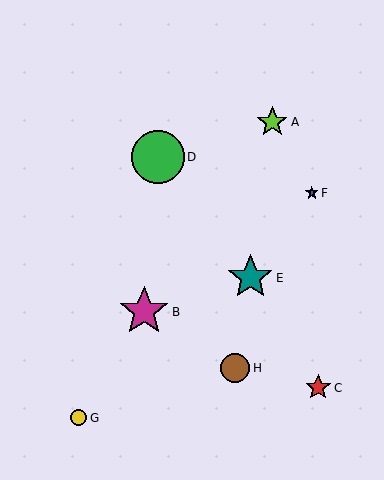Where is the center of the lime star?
The center of the lime star is at (272, 122).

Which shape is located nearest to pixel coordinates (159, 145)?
The green circle (labeled D) at (158, 157) is nearest to that location.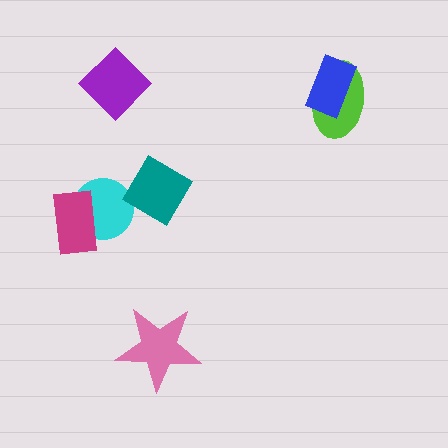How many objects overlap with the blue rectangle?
1 object overlaps with the blue rectangle.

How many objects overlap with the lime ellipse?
1 object overlaps with the lime ellipse.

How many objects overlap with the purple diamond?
0 objects overlap with the purple diamond.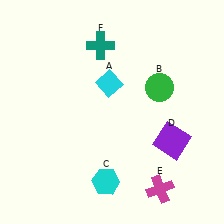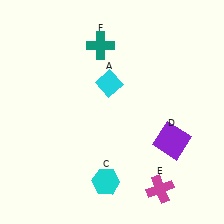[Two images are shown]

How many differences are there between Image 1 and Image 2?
There is 1 difference between the two images.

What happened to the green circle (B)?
The green circle (B) was removed in Image 2. It was in the top-right area of Image 1.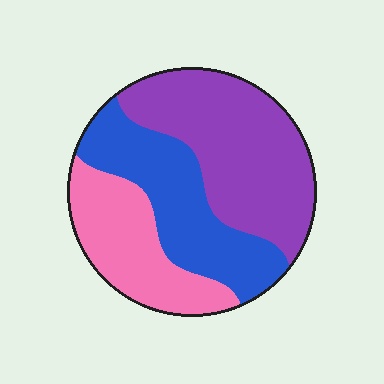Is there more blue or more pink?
Blue.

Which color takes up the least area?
Pink, at roughly 25%.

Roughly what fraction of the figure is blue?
Blue takes up about one third (1/3) of the figure.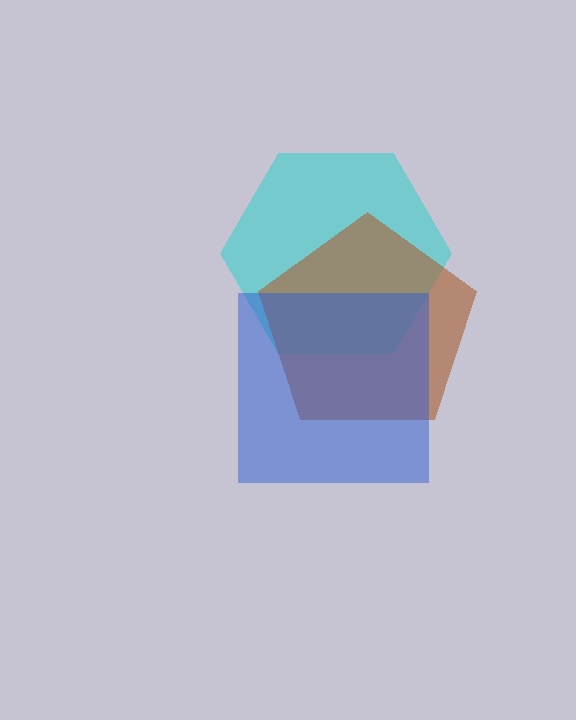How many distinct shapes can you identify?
There are 3 distinct shapes: a cyan hexagon, a brown pentagon, a blue square.